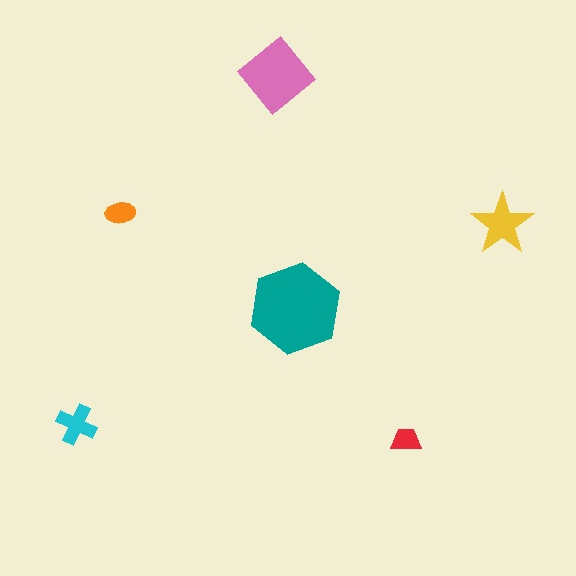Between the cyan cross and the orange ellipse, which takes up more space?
The cyan cross.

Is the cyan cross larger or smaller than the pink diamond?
Smaller.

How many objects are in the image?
There are 6 objects in the image.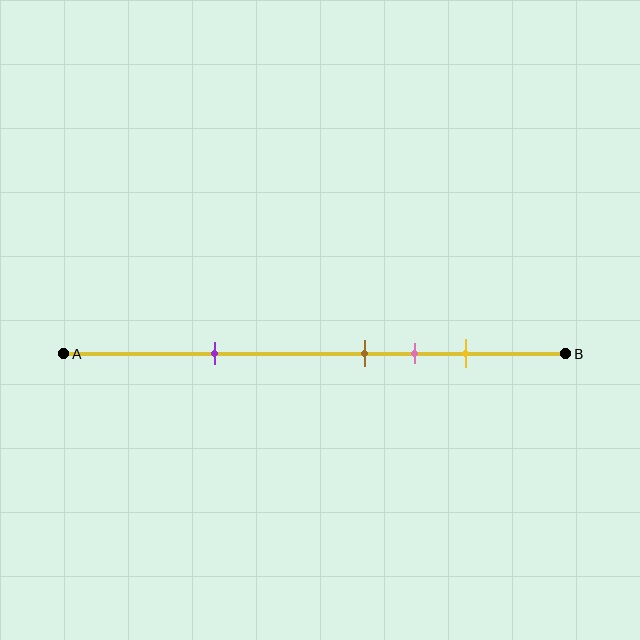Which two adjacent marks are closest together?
The brown and pink marks are the closest adjacent pair.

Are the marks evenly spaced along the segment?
No, the marks are not evenly spaced.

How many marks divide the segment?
There are 4 marks dividing the segment.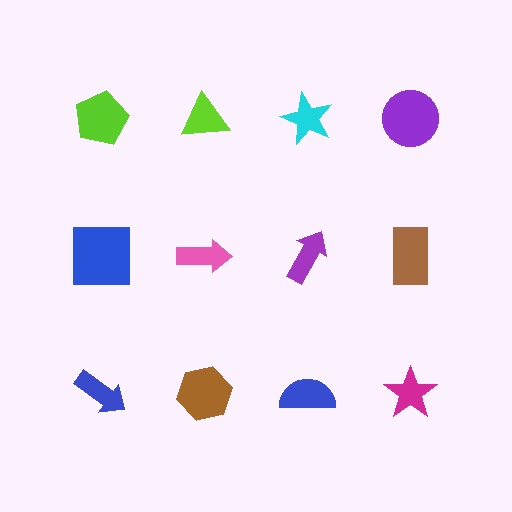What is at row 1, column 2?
A lime triangle.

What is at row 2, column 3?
A purple arrow.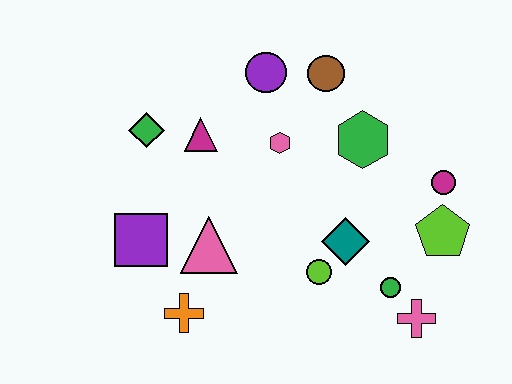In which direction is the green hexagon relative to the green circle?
The green hexagon is above the green circle.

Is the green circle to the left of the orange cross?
No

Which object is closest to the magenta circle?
The lime pentagon is closest to the magenta circle.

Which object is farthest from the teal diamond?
The green diamond is farthest from the teal diamond.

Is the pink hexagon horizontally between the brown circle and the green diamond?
Yes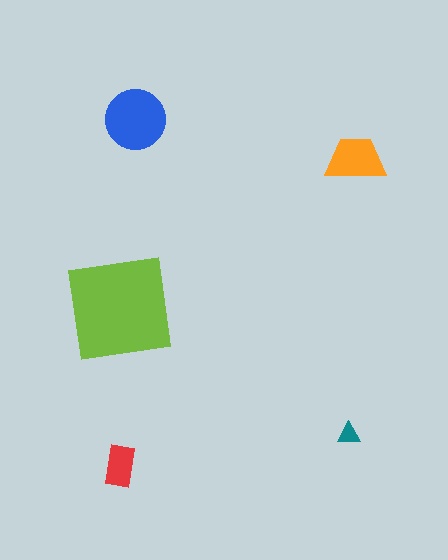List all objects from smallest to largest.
The teal triangle, the red rectangle, the orange trapezoid, the blue circle, the lime square.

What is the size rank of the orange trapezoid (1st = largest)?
3rd.